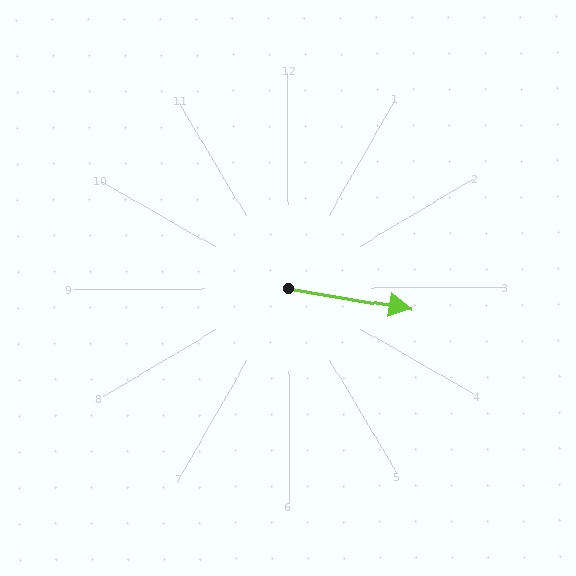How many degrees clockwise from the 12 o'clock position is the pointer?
Approximately 100 degrees.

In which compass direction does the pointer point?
East.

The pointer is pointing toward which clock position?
Roughly 3 o'clock.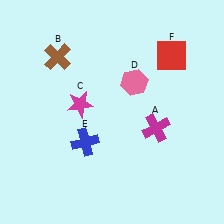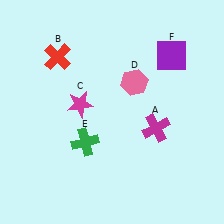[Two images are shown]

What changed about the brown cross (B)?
In Image 1, B is brown. In Image 2, it changed to red.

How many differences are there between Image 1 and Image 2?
There are 3 differences between the two images.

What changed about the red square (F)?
In Image 1, F is red. In Image 2, it changed to purple.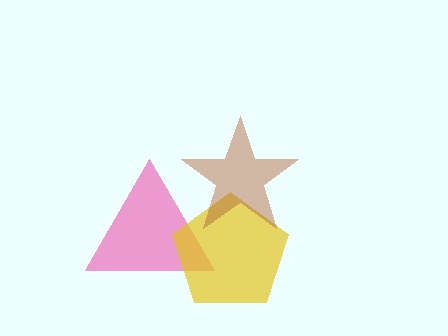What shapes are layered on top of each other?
The layered shapes are: a pink triangle, a yellow pentagon, a brown star.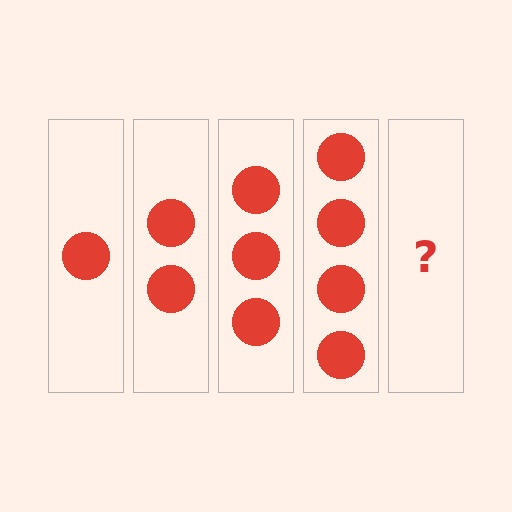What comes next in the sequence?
The next element should be 5 circles.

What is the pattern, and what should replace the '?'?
The pattern is that each step adds one more circle. The '?' should be 5 circles.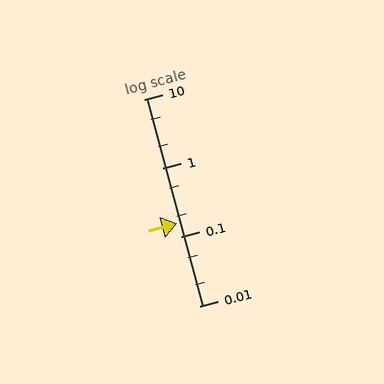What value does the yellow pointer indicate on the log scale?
The pointer indicates approximately 0.16.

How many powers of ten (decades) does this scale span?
The scale spans 3 decades, from 0.01 to 10.